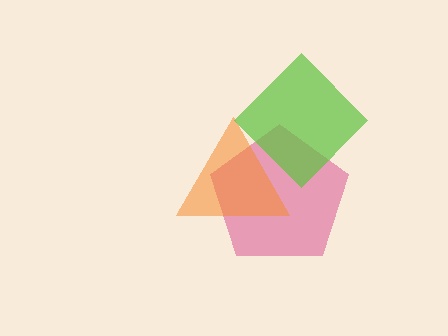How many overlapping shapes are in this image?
There are 3 overlapping shapes in the image.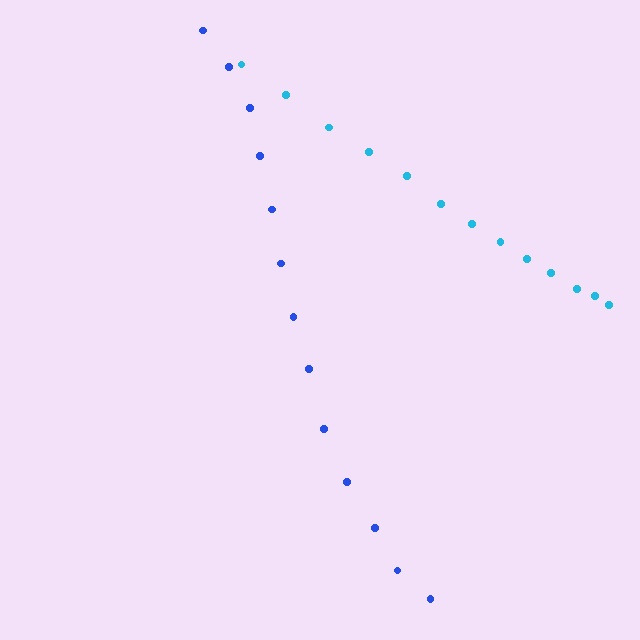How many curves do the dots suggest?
There are 2 distinct paths.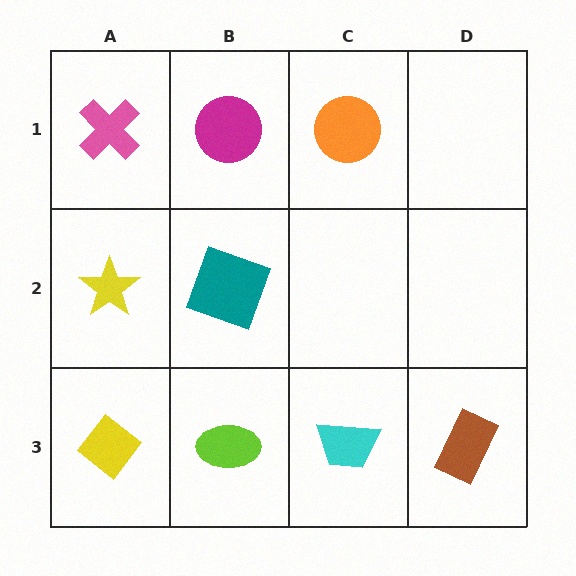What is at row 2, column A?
A yellow star.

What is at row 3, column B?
A lime ellipse.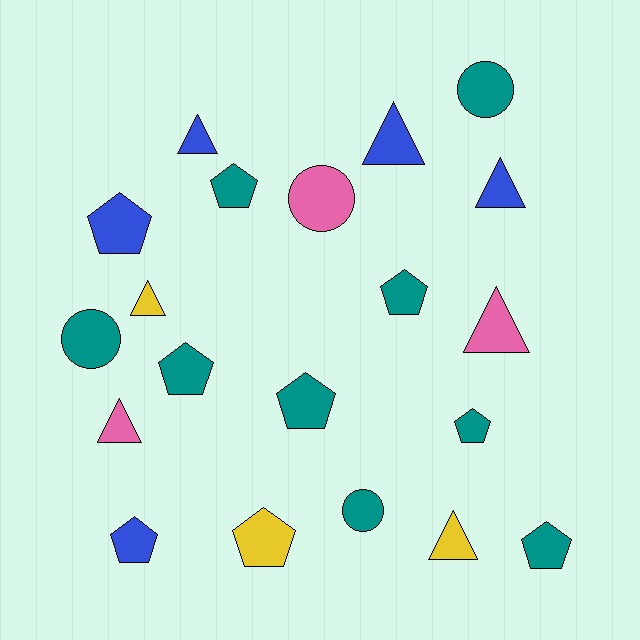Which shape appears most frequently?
Pentagon, with 9 objects.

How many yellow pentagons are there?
There is 1 yellow pentagon.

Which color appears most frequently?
Teal, with 9 objects.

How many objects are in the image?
There are 20 objects.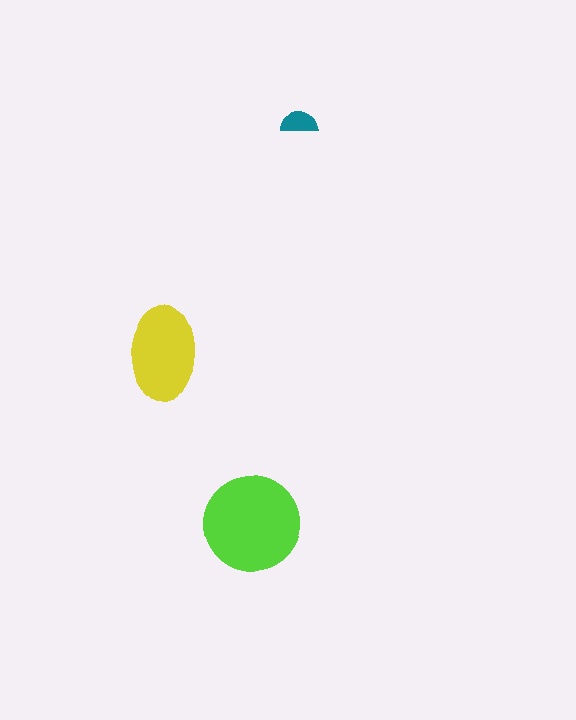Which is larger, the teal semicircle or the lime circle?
The lime circle.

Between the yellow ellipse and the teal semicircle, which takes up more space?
The yellow ellipse.